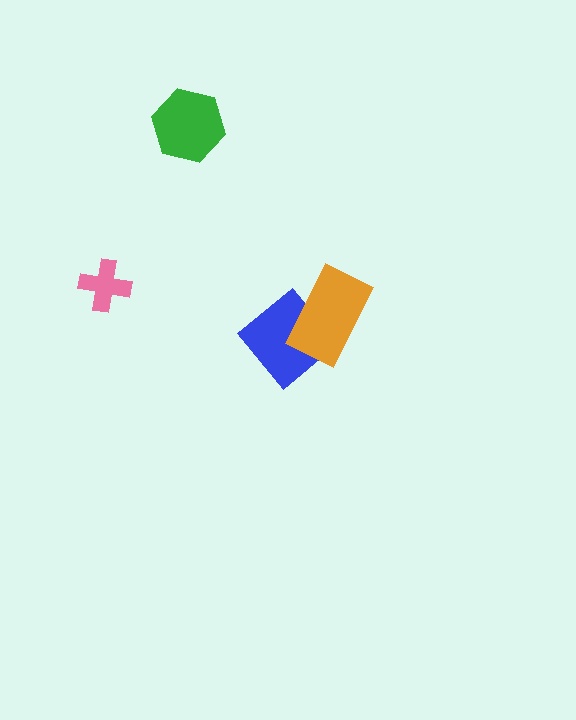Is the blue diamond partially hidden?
Yes, it is partially covered by another shape.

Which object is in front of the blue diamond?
The orange rectangle is in front of the blue diamond.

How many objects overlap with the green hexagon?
0 objects overlap with the green hexagon.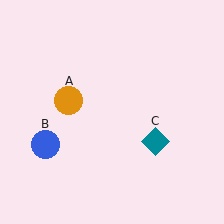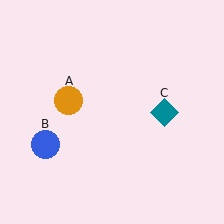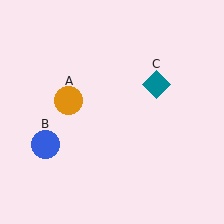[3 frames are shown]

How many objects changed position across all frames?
1 object changed position: teal diamond (object C).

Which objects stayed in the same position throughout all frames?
Orange circle (object A) and blue circle (object B) remained stationary.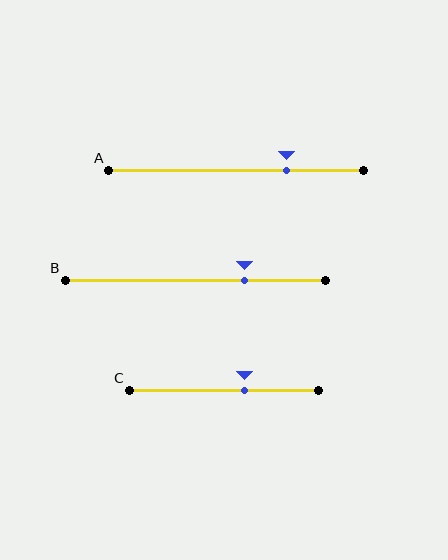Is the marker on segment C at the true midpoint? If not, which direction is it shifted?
No, the marker on segment C is shifted to the right by about 11% of the segment length.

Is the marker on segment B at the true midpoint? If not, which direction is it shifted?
No, the marker on segment B is shifted to the right by about 19% of the segment length.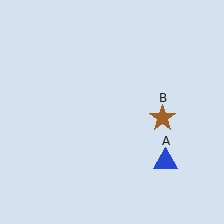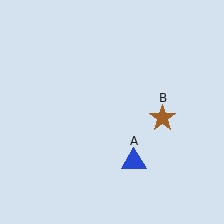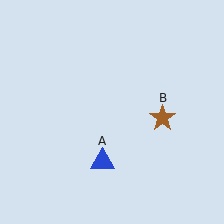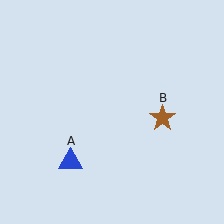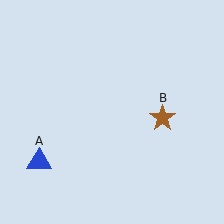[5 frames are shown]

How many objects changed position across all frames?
1 object changed position: blue triangle (object A).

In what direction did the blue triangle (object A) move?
The blue triangle (object A) moved left.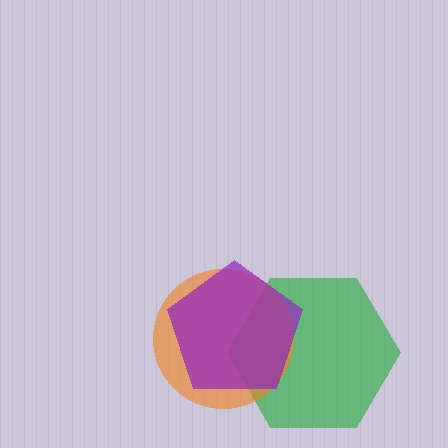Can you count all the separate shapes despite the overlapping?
Yes, there are 3 separate shapes.